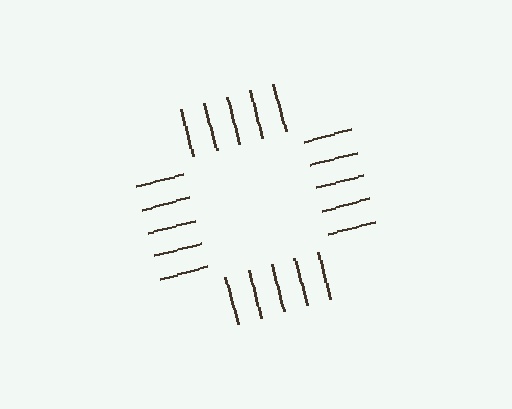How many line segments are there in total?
20 — 5 along each of the 4 edges.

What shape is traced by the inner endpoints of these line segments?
An illusory square — the line segments terminate on its edges but no continuous stroke is drawn.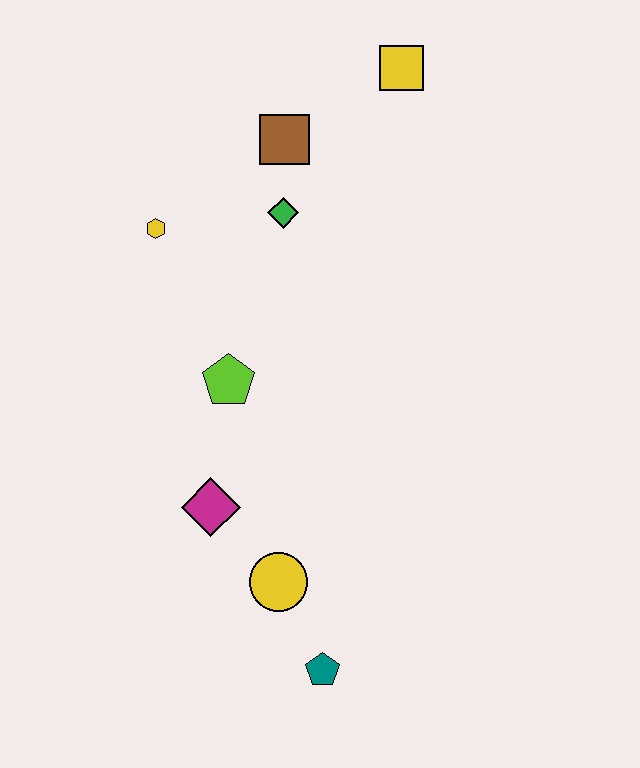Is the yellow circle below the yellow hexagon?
Yes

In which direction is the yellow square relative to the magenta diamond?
The yellow square is above the magenta diamond.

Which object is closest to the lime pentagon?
The magenta diamond is closest to the lime pentagon.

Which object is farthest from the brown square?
The teal pentagon is farthest from the brown square.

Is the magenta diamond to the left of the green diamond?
Yes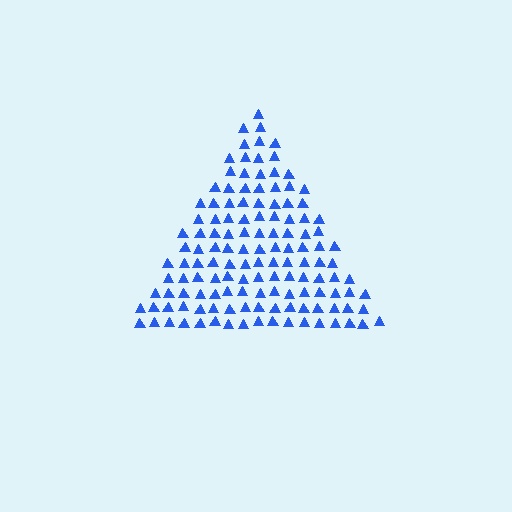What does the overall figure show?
The overall figure shows a triangle.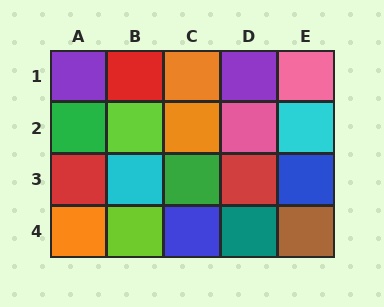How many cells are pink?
2 cells are pink.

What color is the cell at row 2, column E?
Cyan.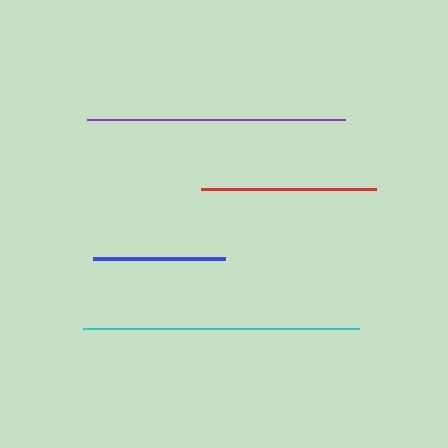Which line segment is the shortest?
The blue line is the shortest at approximately 132 pixels.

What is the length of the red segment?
The red segment is approximately 175 pixels long.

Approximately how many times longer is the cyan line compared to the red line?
The cyan line is approximately 1.6 times the length of the red line.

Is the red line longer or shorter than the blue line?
The red line is longer than the blue line.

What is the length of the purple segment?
The purple segment is approximately 258 pixels long.